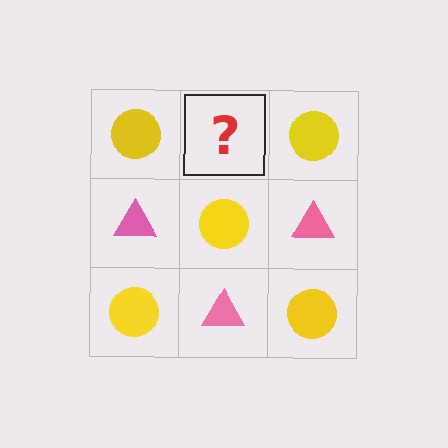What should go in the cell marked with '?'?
The missing cell should contain a pink triangle.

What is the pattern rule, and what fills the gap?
The rule is that it alternates yellow circle and pink triangle in a checkerboard pattern. The gap should be filled with a pink triangle.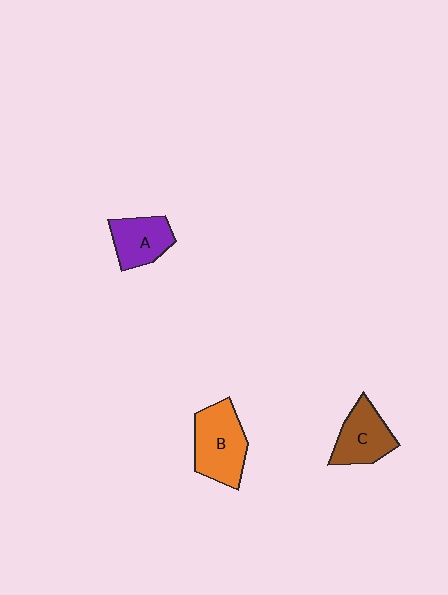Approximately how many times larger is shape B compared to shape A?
Approximately 1.4 times.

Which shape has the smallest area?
Shape A (purple).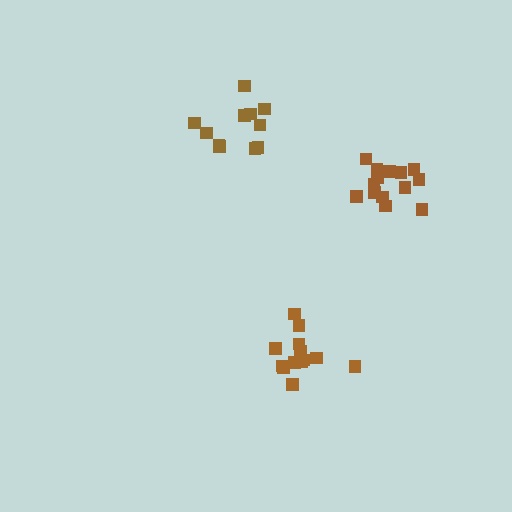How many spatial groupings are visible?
There are 3 spatial groupings.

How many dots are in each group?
Group 1: 14 dots, Group 2: 13 dots, Group 3: 11 dots (38 total).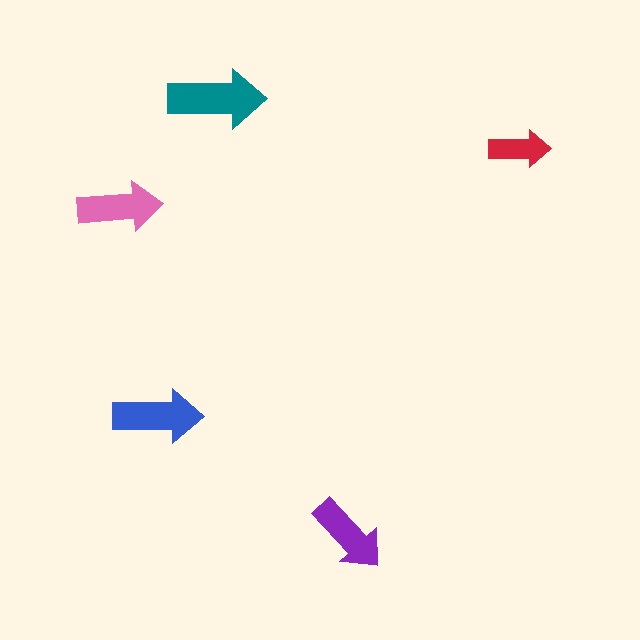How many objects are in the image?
There are 5 objects in the image.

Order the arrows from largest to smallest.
the teal one, the blue one, the pink one, the purple one, the red one.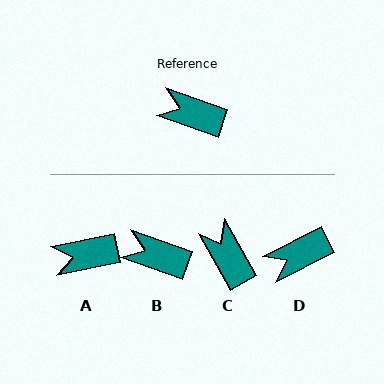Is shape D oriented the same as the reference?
No, it is off by about 46 degrees.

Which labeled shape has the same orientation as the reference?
B.